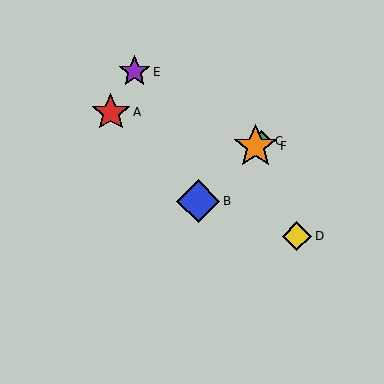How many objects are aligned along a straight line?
3 objects (B, C, F) are aligned along a straight line.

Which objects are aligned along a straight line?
Objects B, C, F are aligned along a straight line.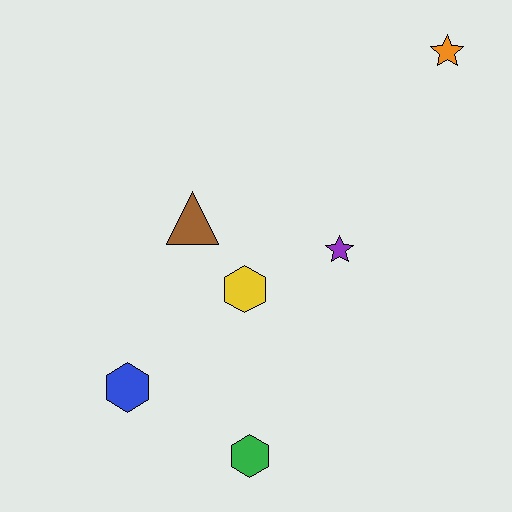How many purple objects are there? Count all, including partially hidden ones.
There is 1 purple object.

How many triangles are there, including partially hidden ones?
There is 1 triangle.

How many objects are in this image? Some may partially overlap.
There are 6 objects.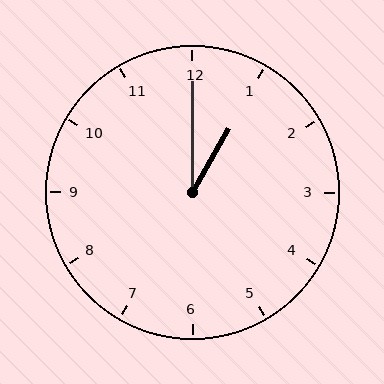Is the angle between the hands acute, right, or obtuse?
It is acute.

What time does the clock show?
1:00.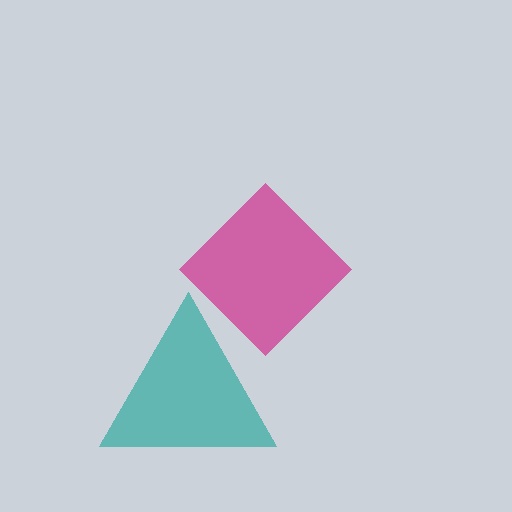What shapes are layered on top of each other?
The layered shapes are: a magenta diamond, a teal triangle.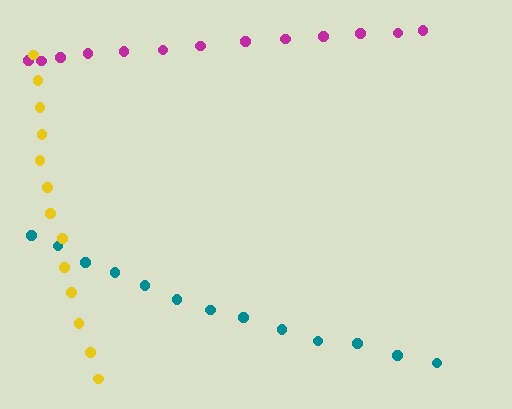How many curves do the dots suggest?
There are 3 distinct paths.